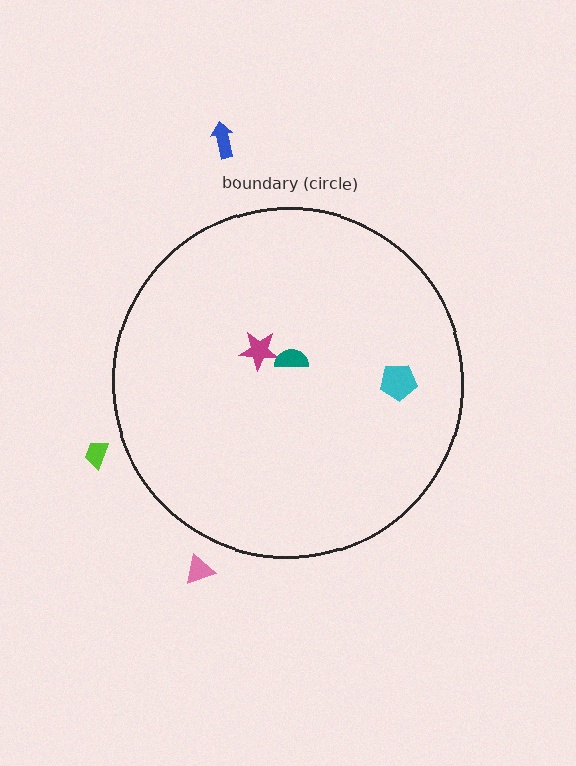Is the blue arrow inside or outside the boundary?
Outside.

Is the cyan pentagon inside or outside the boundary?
Inside.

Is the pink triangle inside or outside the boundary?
Outside.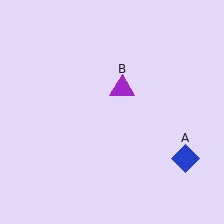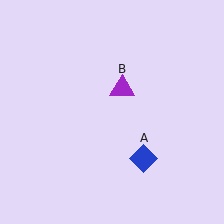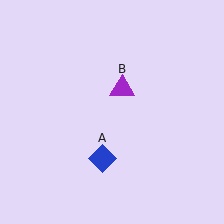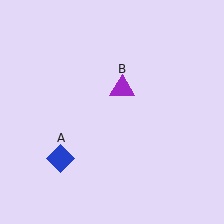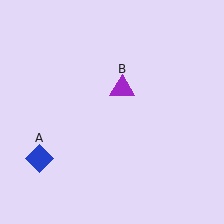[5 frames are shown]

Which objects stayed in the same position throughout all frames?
Purple triangle (object B) remained stationary.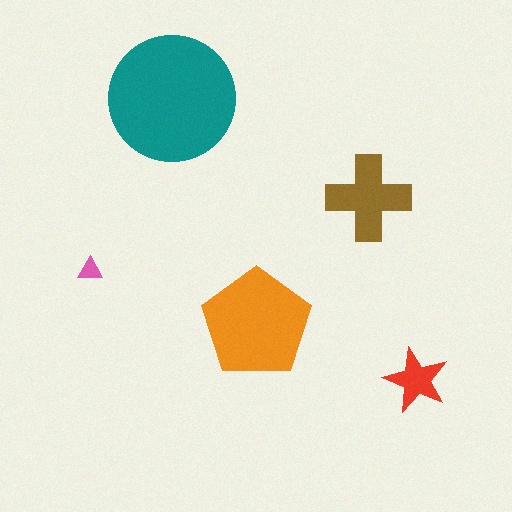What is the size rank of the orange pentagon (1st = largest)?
2nd.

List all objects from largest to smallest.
The teal circle, the orange pentagon, the brown cross, the red star, the pink triangle.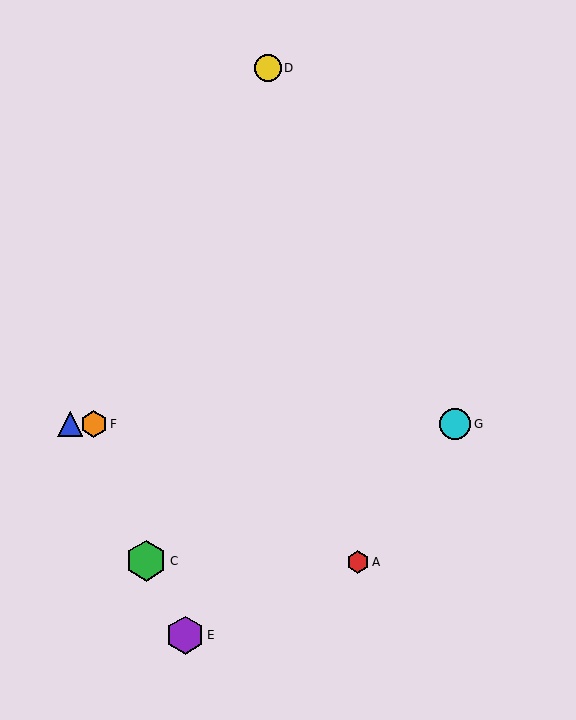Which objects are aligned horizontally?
Objects B, F, G are aligned horizontally.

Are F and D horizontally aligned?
No, F is at y≈424 and D is at y≈68.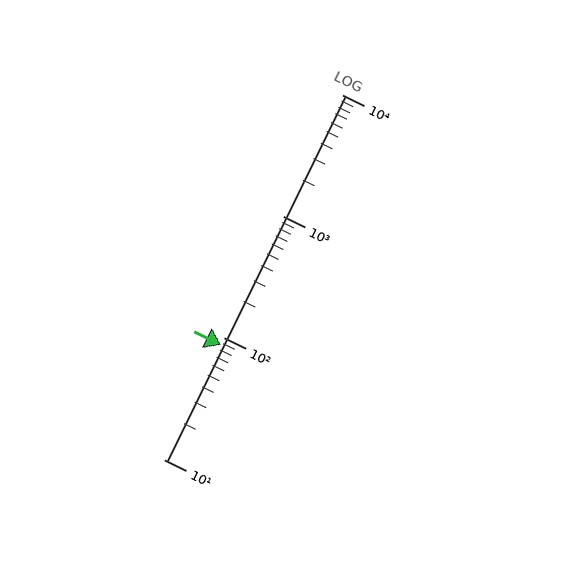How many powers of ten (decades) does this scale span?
The scale spans 3 decades, from 10 to 10000.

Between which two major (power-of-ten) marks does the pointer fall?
The pointer is between 10 and 100.